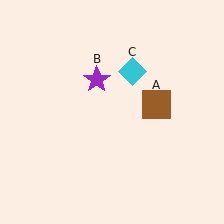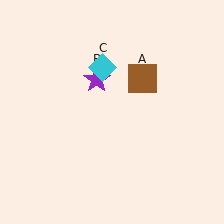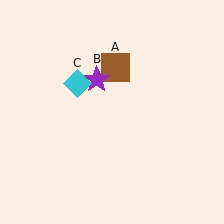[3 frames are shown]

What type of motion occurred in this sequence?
The brown square (object A), cyan diamond (object C) rotated counterclockwise around the center of the scene.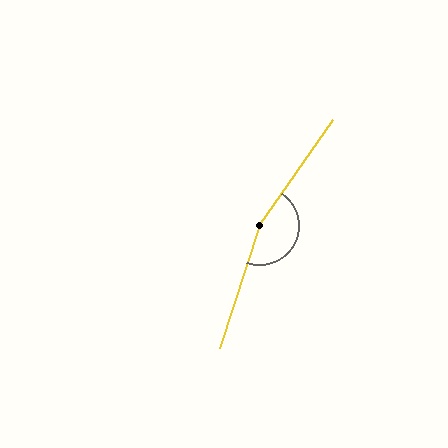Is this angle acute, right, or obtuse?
It is obtuse.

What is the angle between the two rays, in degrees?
Approximately 163 degrees.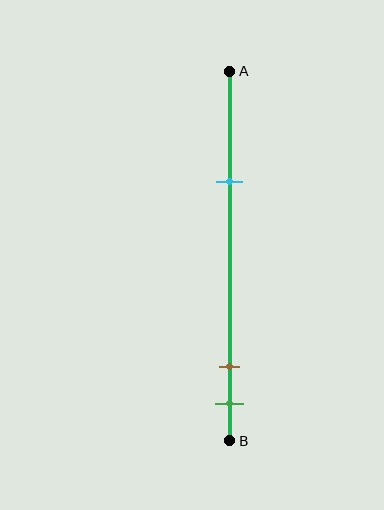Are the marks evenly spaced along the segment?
No, the marks are not evenly spaced.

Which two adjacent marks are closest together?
The brown and green marks are the closest adjacent pair.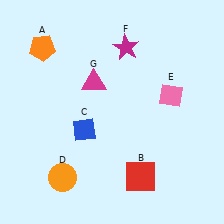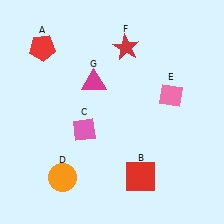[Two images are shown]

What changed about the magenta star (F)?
In Image 1, F is magenta. In Image 2, it changed to red.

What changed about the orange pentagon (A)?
In Image 1, A is orange. In Image 2, it changed to red.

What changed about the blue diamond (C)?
In Image 1, C is blue. In Image 2, it changed to pink.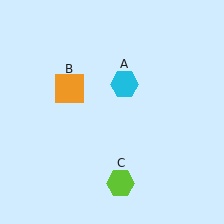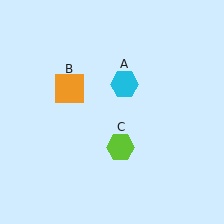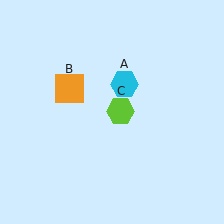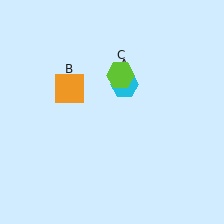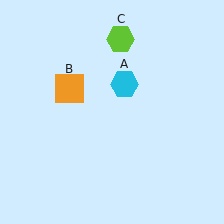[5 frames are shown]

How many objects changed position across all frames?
1 object changed position: lime hexagon (object C).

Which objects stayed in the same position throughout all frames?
Cyan hexagon (object A) and orange square (object B) remained stationary.